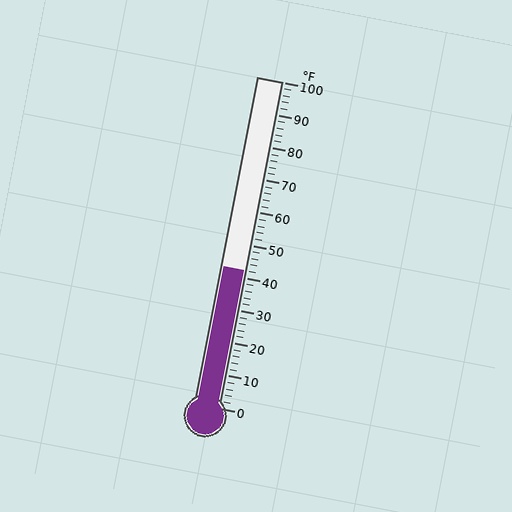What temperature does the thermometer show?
The thermometer shows approximately 42°F.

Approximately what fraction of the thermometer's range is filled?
The thermometer is filled to approximately 40% of its range.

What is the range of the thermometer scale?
The thermometer scale ranges from 0°F to 100°F.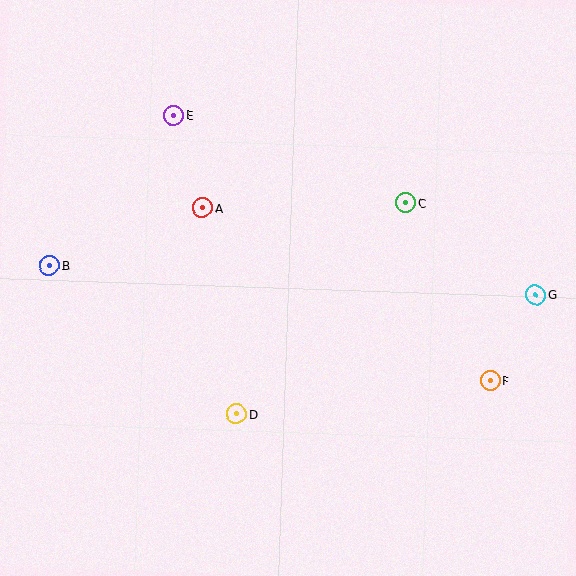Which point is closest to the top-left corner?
Point E is closest to the top-left corner.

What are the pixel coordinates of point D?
Point D is at (236, 414).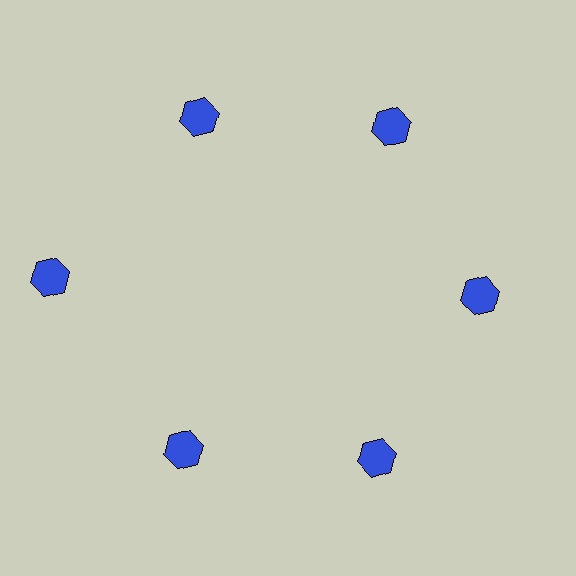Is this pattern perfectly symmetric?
No. The 6 blue hexagons are arranged in a ring, but one element near the 9 o'clock position is pushed outward from the center, breaking the 6-fold rotational symmetry.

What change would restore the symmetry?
The symmetry would be restored by moving it inward, back onto the ring so that all 6 hexagons sit at equal angles and equal distance from the center.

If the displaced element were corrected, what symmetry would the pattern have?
It would have 6-fold rotational symmetry — the pattern would map onto itself every 60 degrees.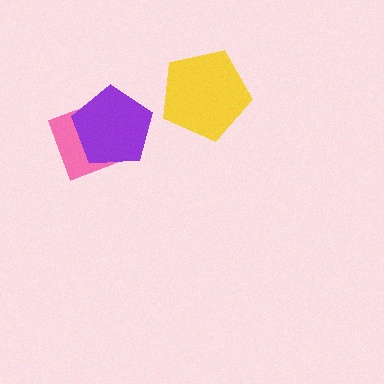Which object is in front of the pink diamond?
The purple pentagon is in front of the pink diamond.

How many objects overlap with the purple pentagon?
1 object overlaps with the purple pentagon.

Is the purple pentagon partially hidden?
No, no other shape covers it.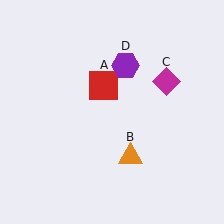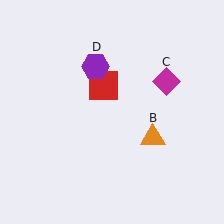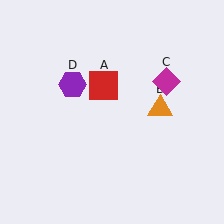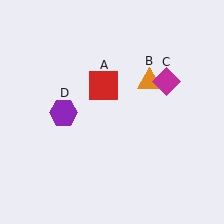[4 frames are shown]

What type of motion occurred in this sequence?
The orange triangle (object B), purple hexagon (object D) rotated counterclockwise around the center of the scene.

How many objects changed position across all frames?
2 objects changed position: orange triangle (object B), purple hexagon (object D).